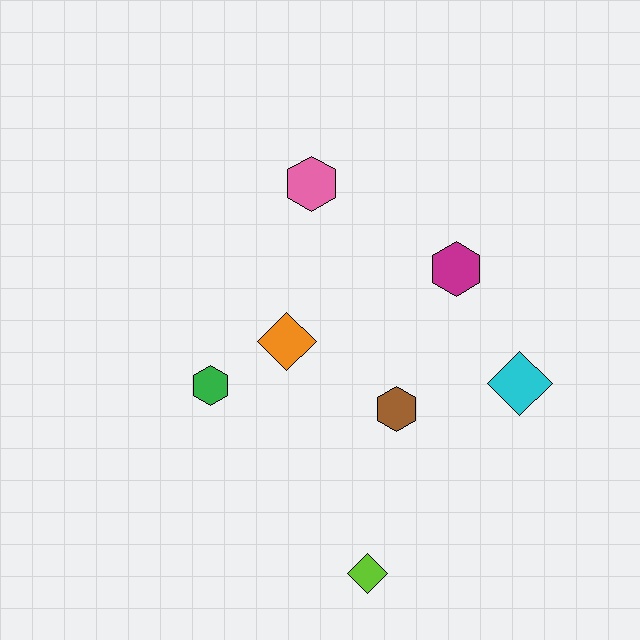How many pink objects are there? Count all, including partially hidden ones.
There is 1 pink object.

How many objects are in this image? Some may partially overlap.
There are 7 objects.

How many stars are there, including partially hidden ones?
There are no stars.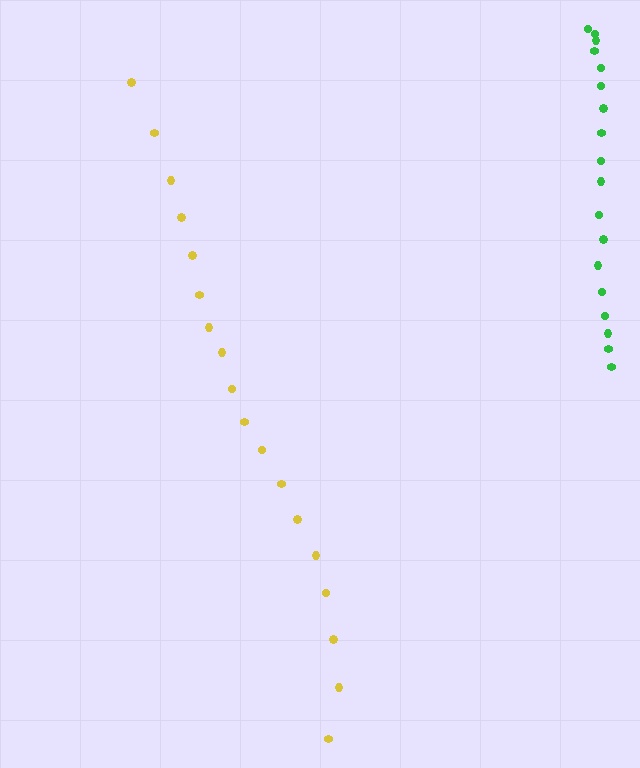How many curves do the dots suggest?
There are 2 distinct paths.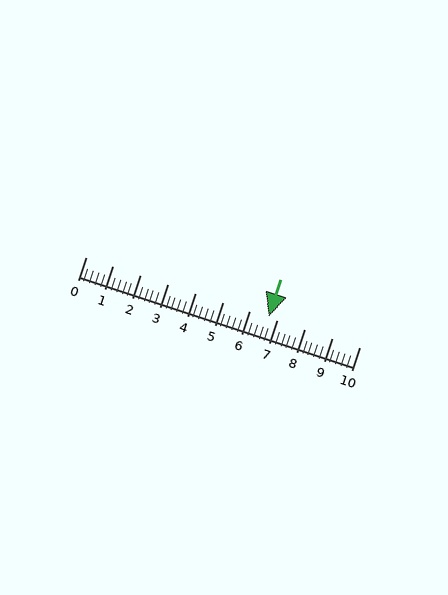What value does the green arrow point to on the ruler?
The green arrow points to approximately 6.7.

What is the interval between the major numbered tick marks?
The major tick marks are spaced 1 units apart.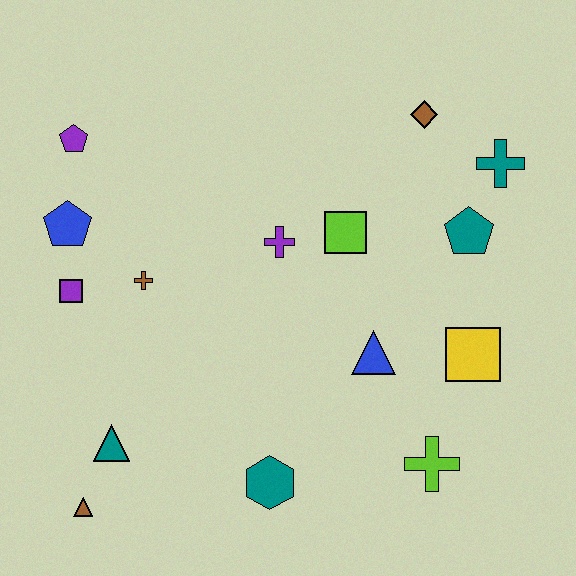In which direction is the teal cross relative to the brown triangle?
The teal cross is to the right of the brown triangle.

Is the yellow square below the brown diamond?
Yes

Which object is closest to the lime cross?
The yellow square is closest to the lime cross.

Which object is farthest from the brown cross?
The teal cross is farthest from the brown cross.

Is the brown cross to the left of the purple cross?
Yes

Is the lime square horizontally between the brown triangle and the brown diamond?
Yes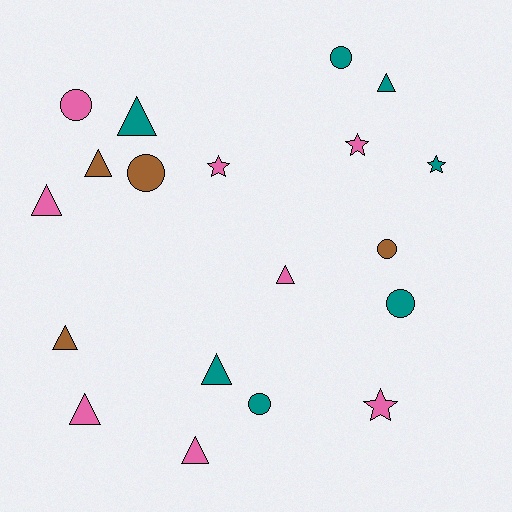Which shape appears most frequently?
Triangle, with 9 objects.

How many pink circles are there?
There is 1 pink circle.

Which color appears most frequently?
Pink, with 8 objects.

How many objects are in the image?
There are 19 objects.